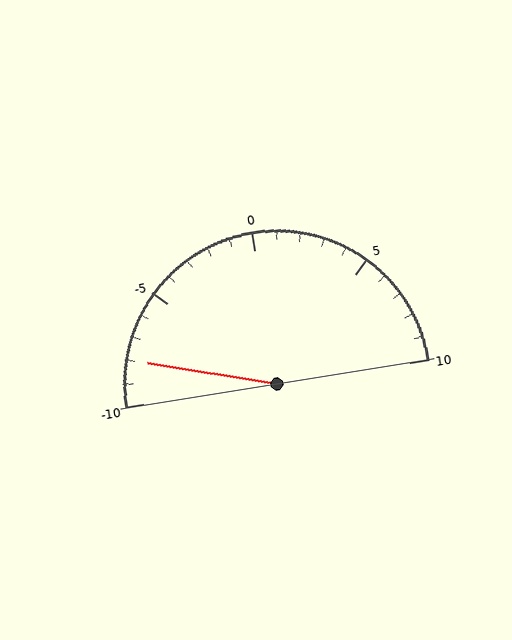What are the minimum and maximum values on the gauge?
The gauge ranges from -10 to 10.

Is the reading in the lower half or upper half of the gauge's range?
The reading is in the lower half of the range (-10 to 10).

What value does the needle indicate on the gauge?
The needle indicates approximately -8.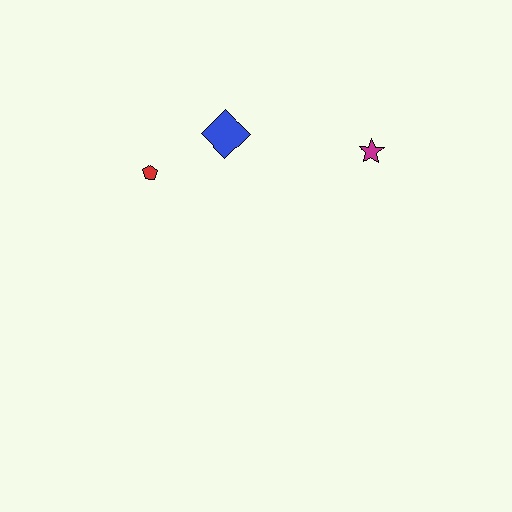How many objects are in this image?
There are 3 objects.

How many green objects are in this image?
There are no green objects.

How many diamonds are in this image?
There is 1 diamond.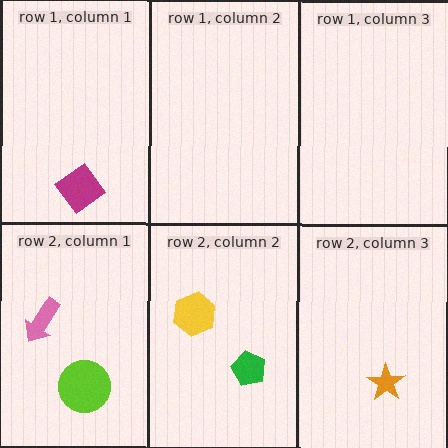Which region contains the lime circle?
The row 2, column 1 region.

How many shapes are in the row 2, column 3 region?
1.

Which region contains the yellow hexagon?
The row 2, column 2 region.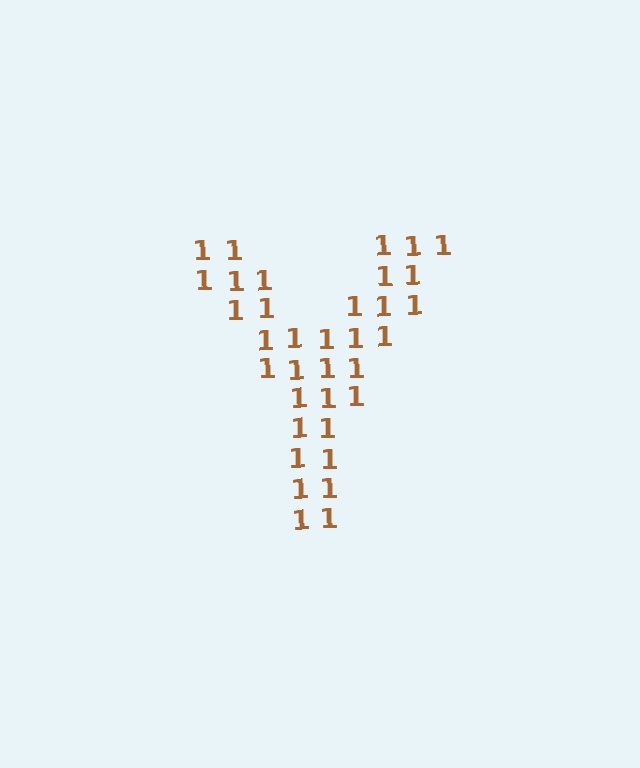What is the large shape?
The large shape is the letter Y.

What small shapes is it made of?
It is made of small digit 1's.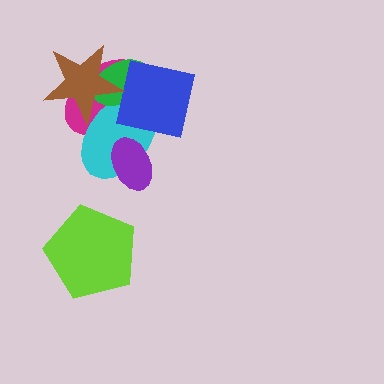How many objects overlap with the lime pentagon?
0 objects overlap with the lime pentagon.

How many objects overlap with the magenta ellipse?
4 objects overlap with the magenta ellipse.